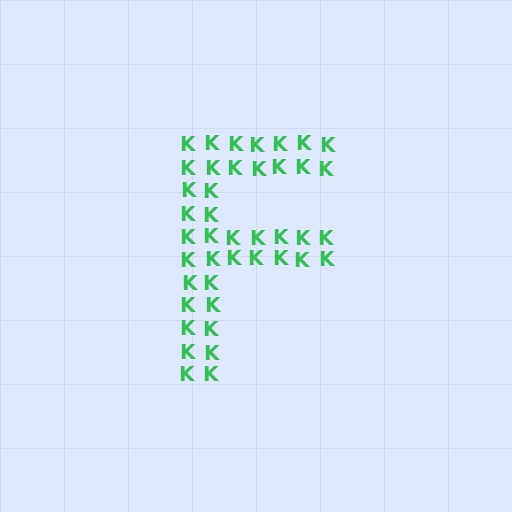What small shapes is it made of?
It is made of small letter K's.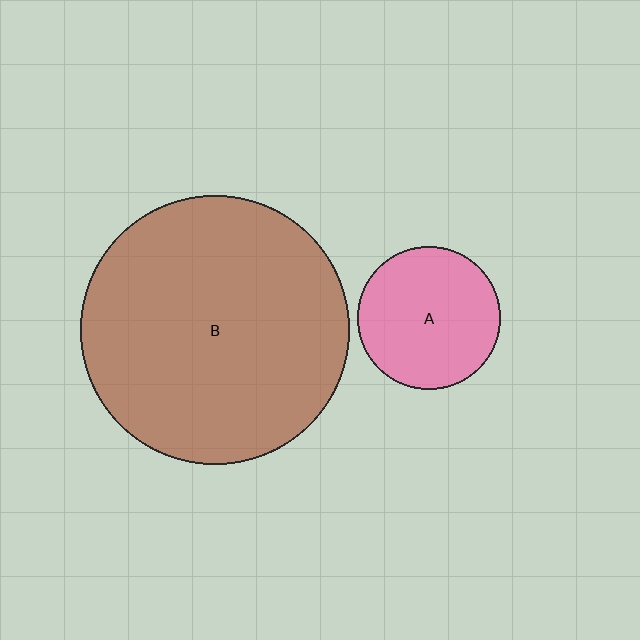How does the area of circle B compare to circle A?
Approximately 3.5 times.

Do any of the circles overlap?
No, none of the circles overlap.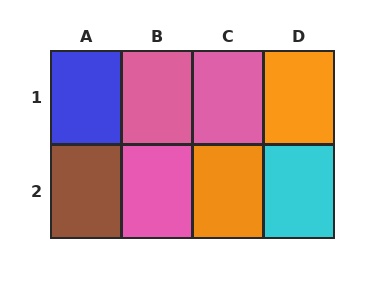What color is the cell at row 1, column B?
Pink.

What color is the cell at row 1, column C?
Pink.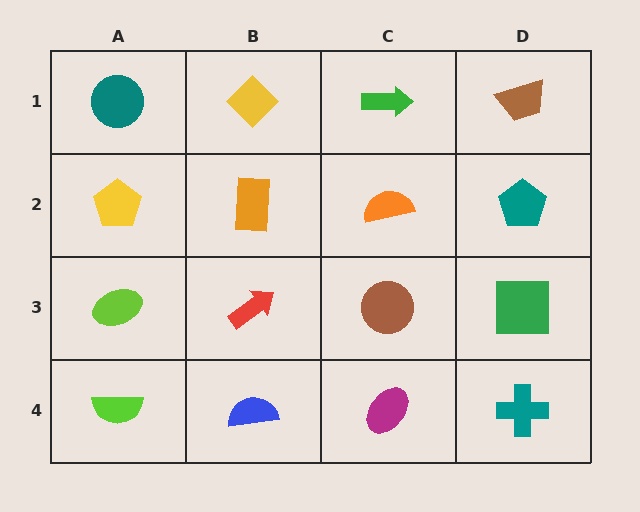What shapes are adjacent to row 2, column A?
A teal circle (row 1, column A), a lime ellipse (row 3, column A), an orange rectangle (row 2, column B).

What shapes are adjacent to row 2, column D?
A brown trapezoid (row 1, column D), a green square (row 3, column D), an orange semicircle (row 2, column C).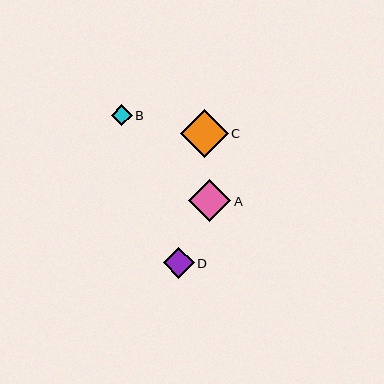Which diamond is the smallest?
Diamond B is the smallest with a size of approximately 21 pixels.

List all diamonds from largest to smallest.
From largest to smallest: C, A, D, B.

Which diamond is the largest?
Diamond C is the largest with a size of approximately 48 pixels.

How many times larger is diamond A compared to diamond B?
Diamond A is approximately 2.0 times the size of diamond B.